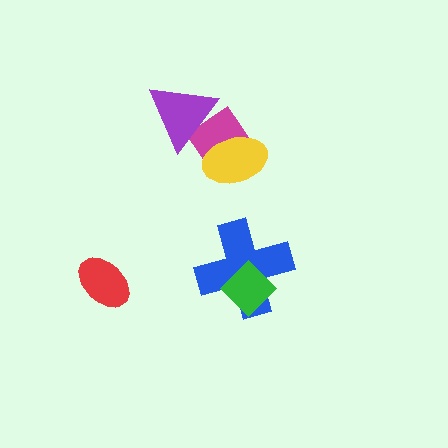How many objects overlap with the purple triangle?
1 object overlaps with the purple triangle.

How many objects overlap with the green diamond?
1 object overlaps with the green diamond.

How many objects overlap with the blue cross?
1 object overlaps with the blue cross.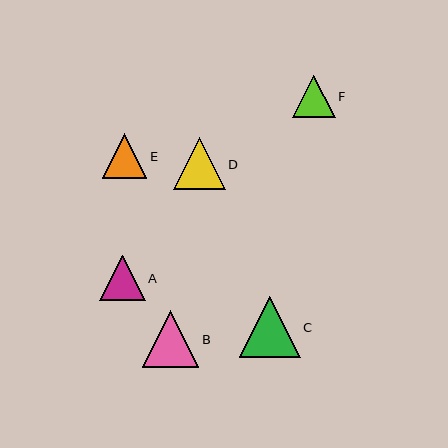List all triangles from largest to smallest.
From largest to smallest: C, B, D, A, E, F.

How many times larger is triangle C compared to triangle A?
Triangle C is approximately 1.3 times the size of triangle A.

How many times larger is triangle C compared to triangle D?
Triangle C is approximately 1.2 times the size of triangle D.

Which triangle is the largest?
Triangle C is the largest with a size of approximately 61 pixels.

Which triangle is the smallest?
Triangle F is the smallest with a size of approximately 42 pixels.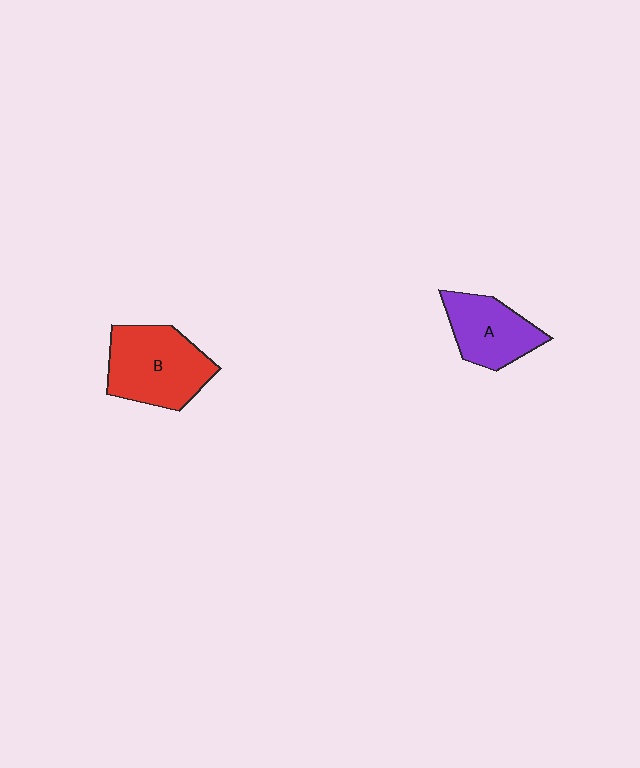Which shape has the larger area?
Shape B (red).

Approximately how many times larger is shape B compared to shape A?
Approximately 1.4 times.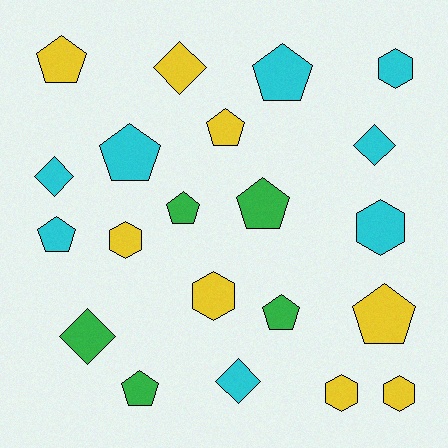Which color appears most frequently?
Cyan, with 8 objects.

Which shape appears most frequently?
Pentagon, with 10 objects.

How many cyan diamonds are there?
There are 3 cyan diamonds.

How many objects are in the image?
There are 21 objects.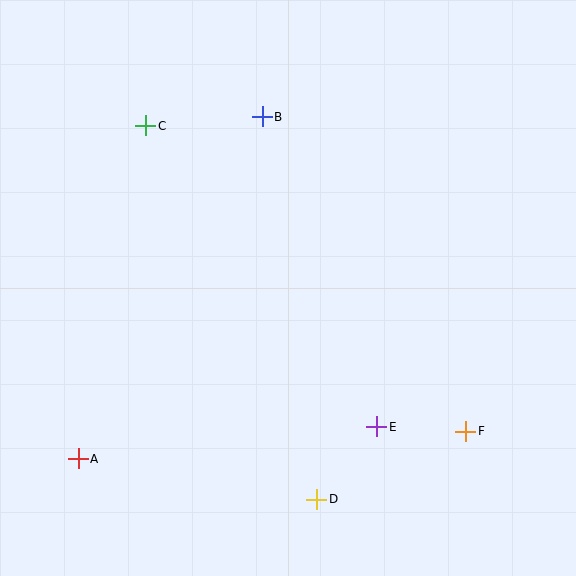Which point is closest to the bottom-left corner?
Point A is closest to the bottom-left corner.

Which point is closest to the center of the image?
Point E at (377, 427) is closest to the center.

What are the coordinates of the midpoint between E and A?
The midpoint between E and A is at (228, 443).